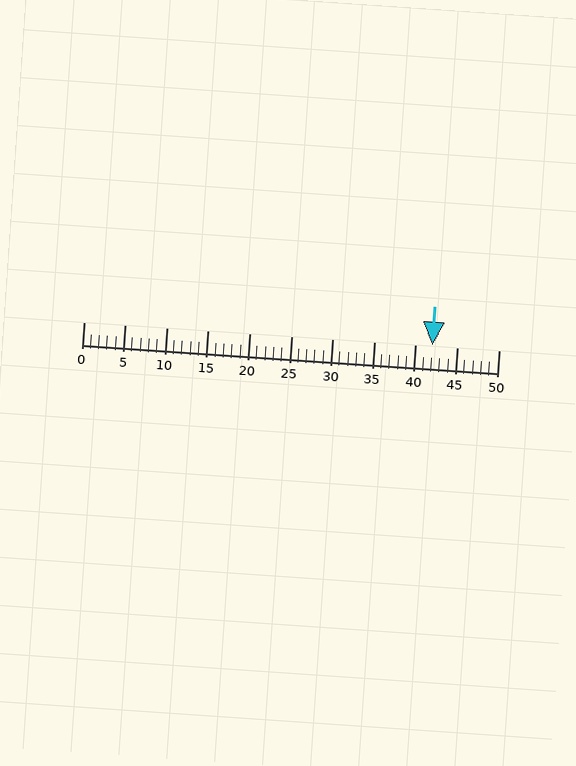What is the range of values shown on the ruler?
The ruler shows values from 0 to 50.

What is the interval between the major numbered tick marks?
The major tick marks are spaced 5 units apart.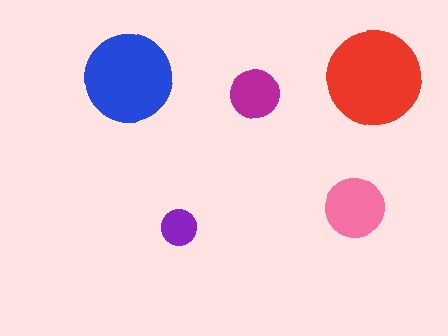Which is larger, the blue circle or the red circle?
The red one.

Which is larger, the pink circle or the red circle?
The red one.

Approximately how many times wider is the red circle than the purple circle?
About 2.5 times wider.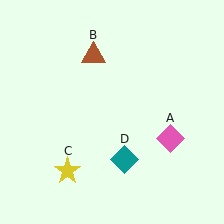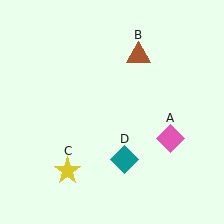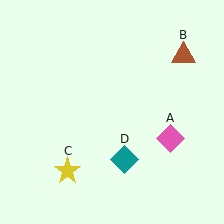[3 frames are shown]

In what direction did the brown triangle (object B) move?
The brown triangle (object B) moved right.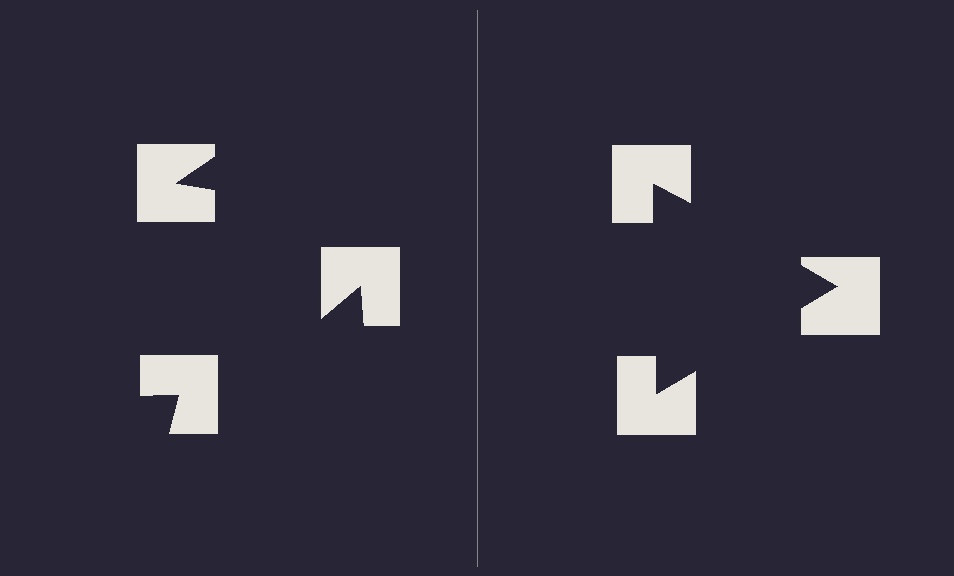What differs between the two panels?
The notched squares are positioned identically on both sides; only the wedge orientations differ. On the right they align to a triangle; on the left they are misaligned.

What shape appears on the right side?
An illusory triangle.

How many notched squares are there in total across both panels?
6 — 3 on each side.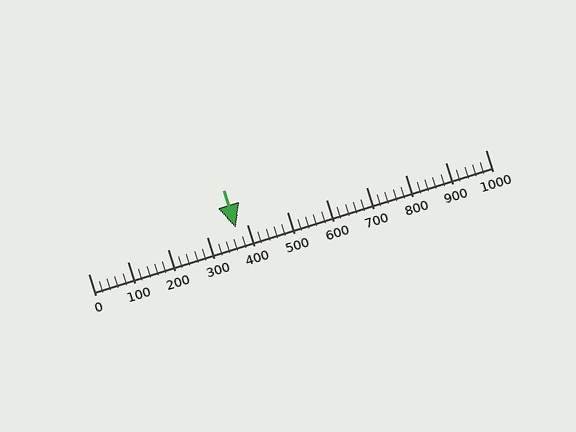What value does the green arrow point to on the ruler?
The green arrow points to approximately 372.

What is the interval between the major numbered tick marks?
The major tick marks are spaced 100 units apart.